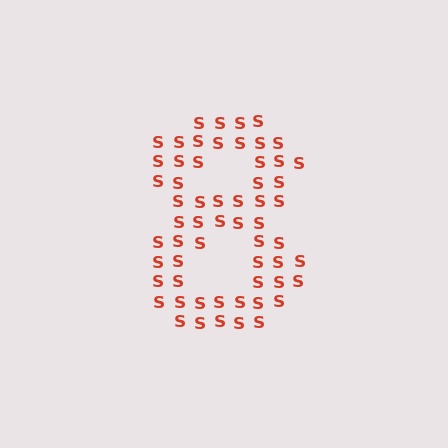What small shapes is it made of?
It is made of small letter S's.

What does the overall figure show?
The overall figure shows the digit 8.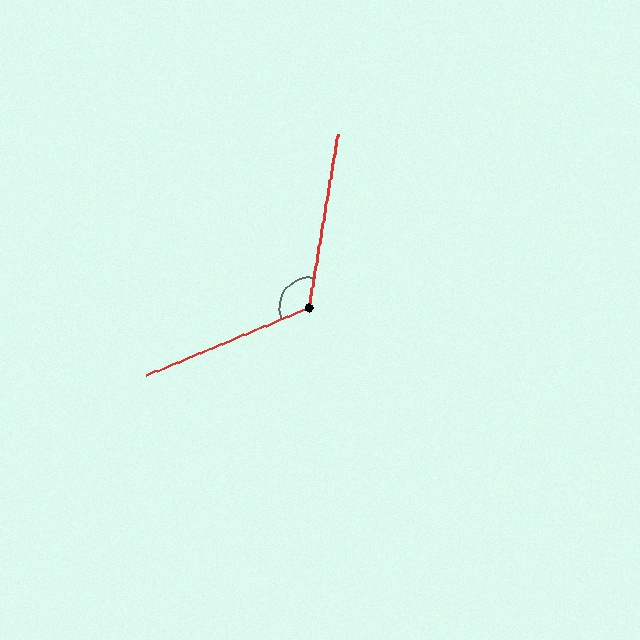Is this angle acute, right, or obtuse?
It is obtuse.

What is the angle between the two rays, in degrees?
Approximately 122 degrees.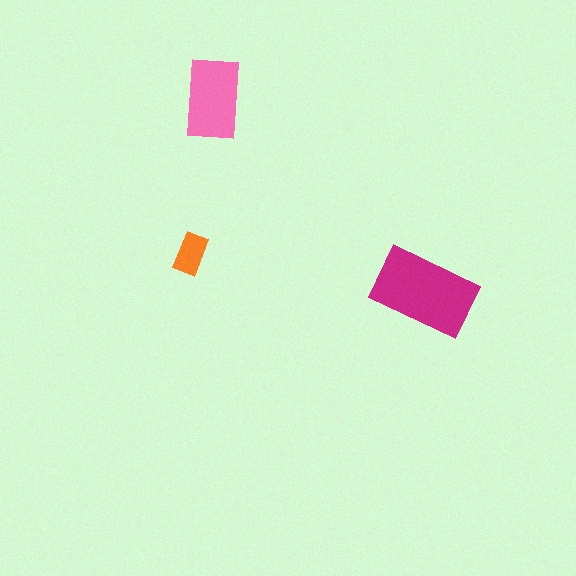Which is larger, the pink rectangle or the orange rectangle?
The pink one.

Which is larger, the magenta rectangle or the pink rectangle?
The magenta one.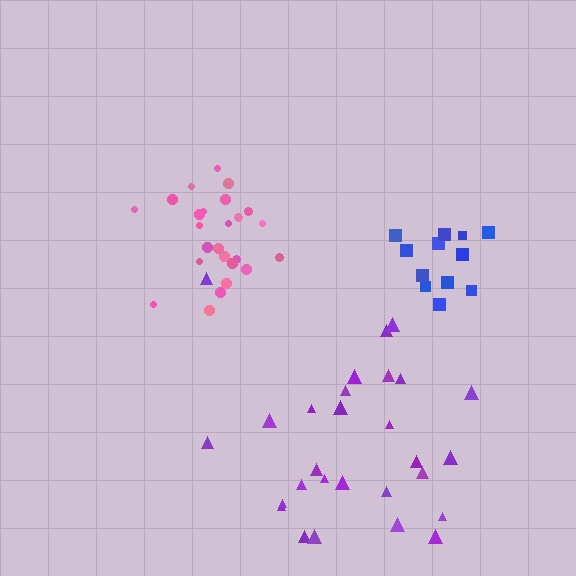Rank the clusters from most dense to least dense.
pink, blue, purple.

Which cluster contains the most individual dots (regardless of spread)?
Purple (28).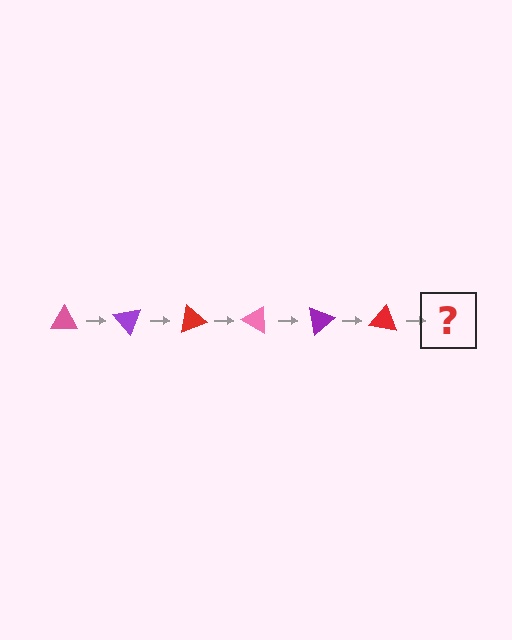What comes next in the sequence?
The next element should be a pink triangle, rotated 300 degrees from the start.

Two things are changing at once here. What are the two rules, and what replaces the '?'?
The two rules are that it rotates 50 degrees each step and the color cycles through pink, purple, and red. The '?' should be a pink triangle, rotated 300 degrees from the start.